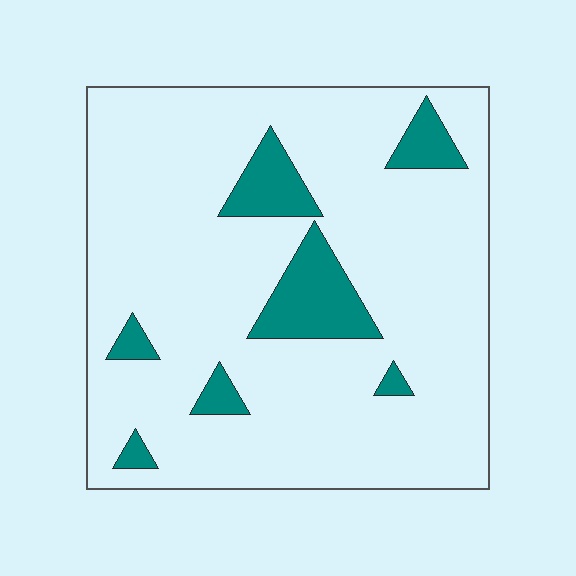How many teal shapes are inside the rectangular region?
7.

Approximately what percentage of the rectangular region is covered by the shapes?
Approximately 15%.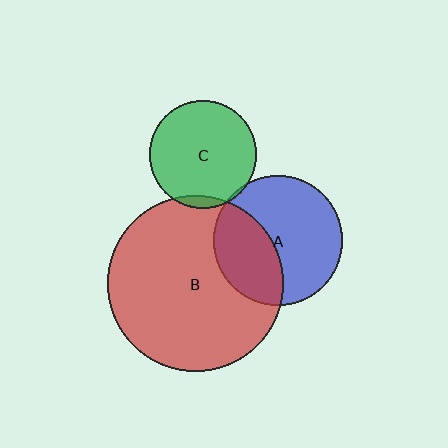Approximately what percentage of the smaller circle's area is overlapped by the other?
Approximately 35%.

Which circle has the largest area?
Circle B (red).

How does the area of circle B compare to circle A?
Approximately 1.8 times.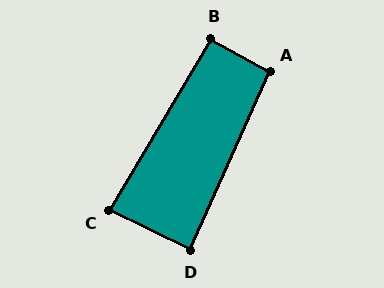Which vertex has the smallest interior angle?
C, at approximately 86 degrees.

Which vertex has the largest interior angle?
A, at approximately 94 degrees.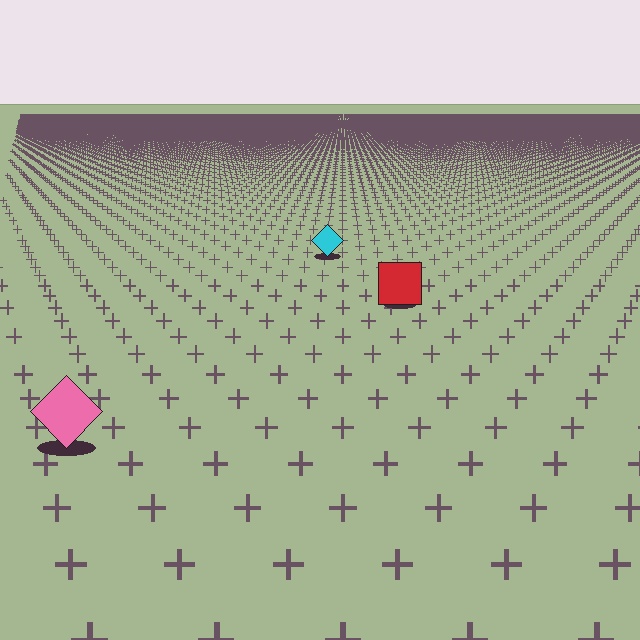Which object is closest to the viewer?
The pink diamond is closest. The texture marks near it are larger and more spread out.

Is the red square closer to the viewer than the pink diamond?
No. The pink diamond is closer — you can tell from the texture gradient: the ground texture is coarser near it.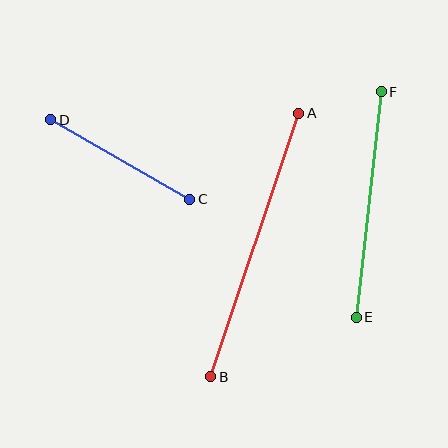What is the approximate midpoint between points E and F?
The midpoint is at approximately (369, 205) pixels.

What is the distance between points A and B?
The distance is approximately 278 pixels.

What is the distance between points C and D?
The distance is approximately 160 pixels.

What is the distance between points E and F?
The distance is approximately 227 pixels.